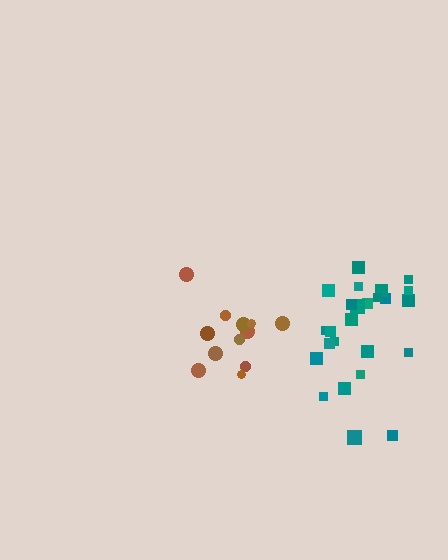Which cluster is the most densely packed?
Brown.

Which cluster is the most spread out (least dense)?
Teal.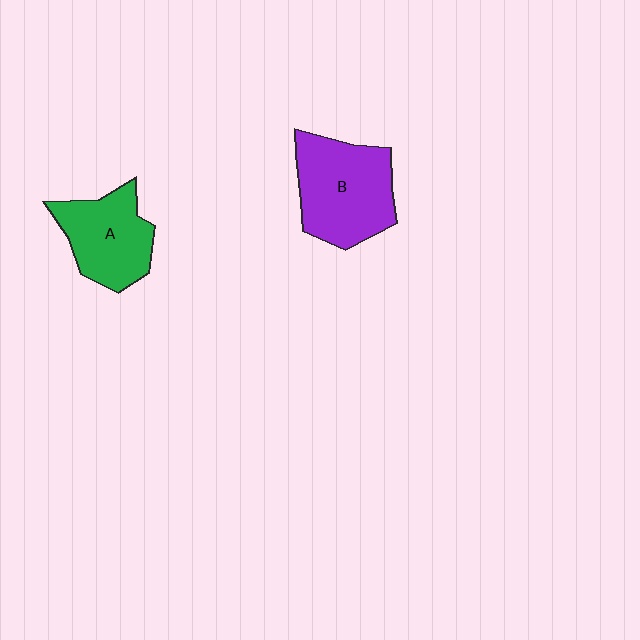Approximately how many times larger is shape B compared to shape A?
Approximately 1.3 times.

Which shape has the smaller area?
Shape A (green).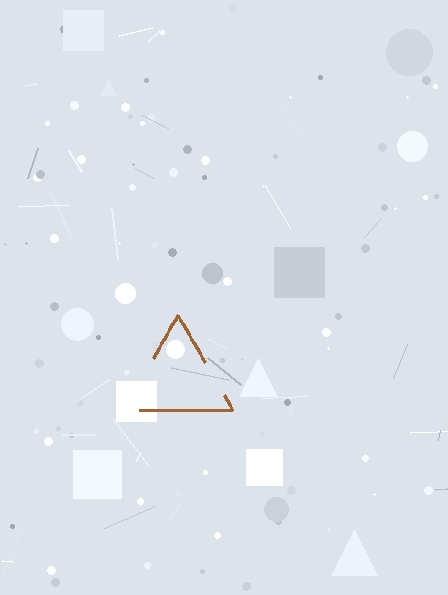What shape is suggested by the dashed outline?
The dashed outline suggests a triangle.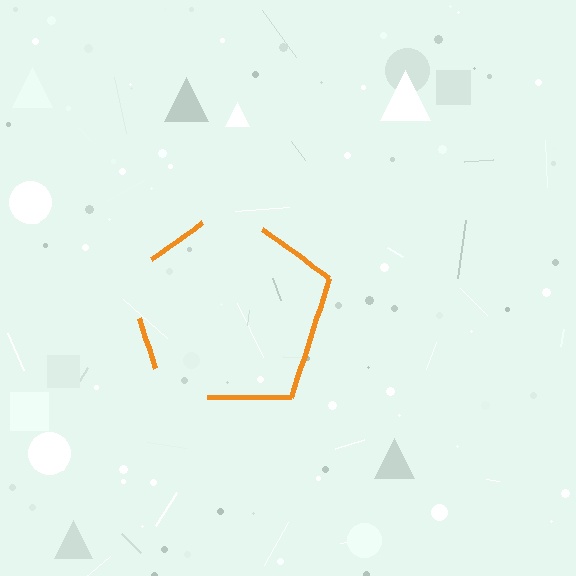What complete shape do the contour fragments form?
The contour fragments form a pentagon.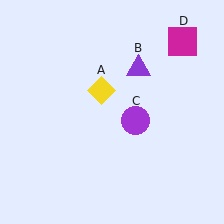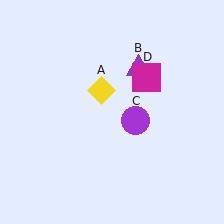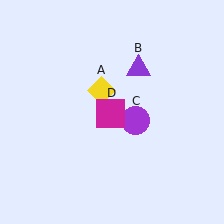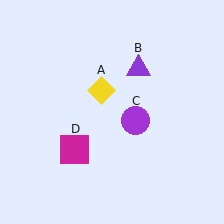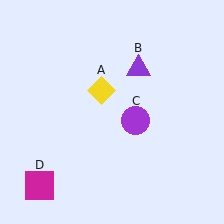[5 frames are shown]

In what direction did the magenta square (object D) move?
The magenta square (object D) moved down and to the left.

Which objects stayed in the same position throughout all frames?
Yellow diamond (object A) and purple triangle (object B) and purple circle (object C) remained stationary.